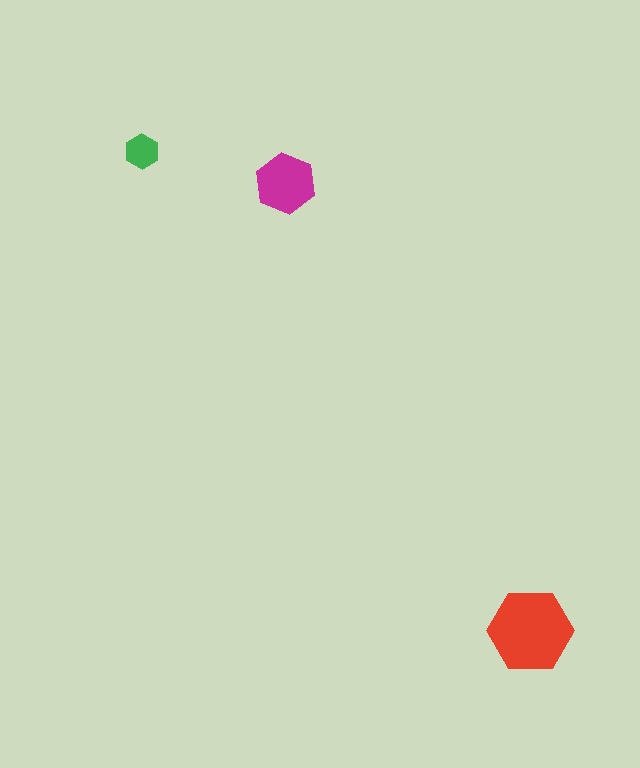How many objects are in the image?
There are 3 objects in the image.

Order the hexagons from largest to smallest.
the red one, the magenta one, the green one.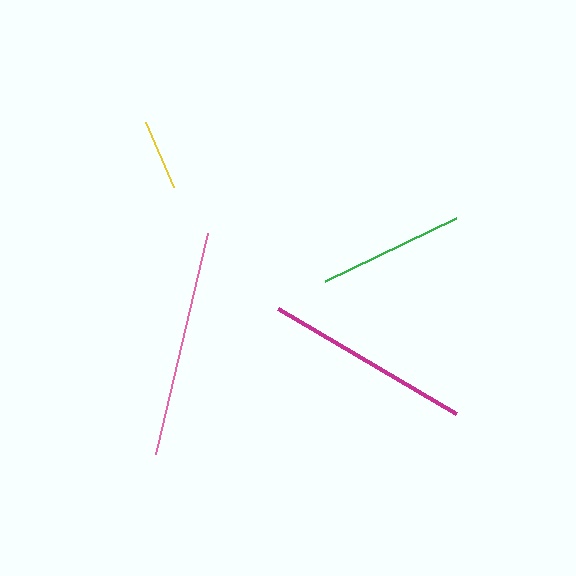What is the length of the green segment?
The green segment is approximately 146 pixels long.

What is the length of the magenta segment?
The magenta segment is approximately 206 pixels long.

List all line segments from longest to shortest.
From longest to shortest: pink, magenta, green, yellow.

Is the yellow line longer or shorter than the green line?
The green line is longer than the yellow line.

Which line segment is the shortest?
The yellow line is the shortest at approximately 71 pixels.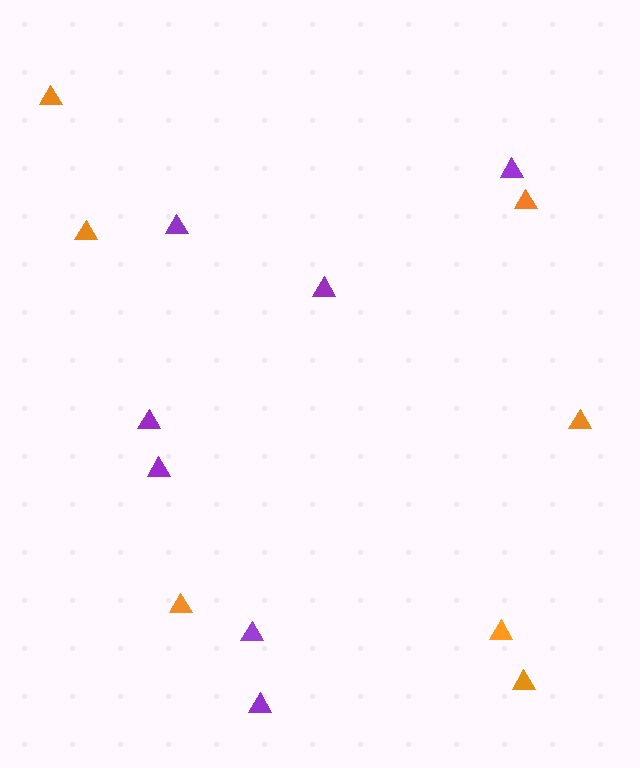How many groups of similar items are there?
There are 2 groups: one group of purple triangles (7) and one group of orange triangles (7).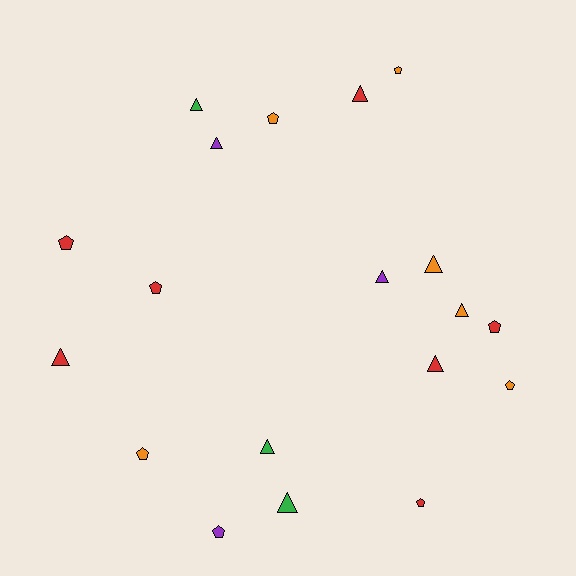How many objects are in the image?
There are 19 objects.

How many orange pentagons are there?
There are 4 orange pentagons.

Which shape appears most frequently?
Triangle, with 10 objects.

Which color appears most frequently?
Red, with 7 objects.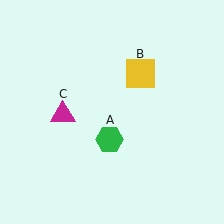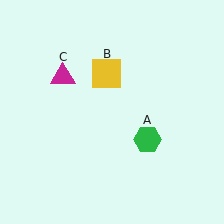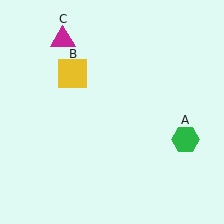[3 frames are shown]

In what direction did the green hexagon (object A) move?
The green hexagon (object A) moved right.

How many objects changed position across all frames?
3 objects changed position: green hexagon (object A), yellow square (object B), magenta triangle (object C).